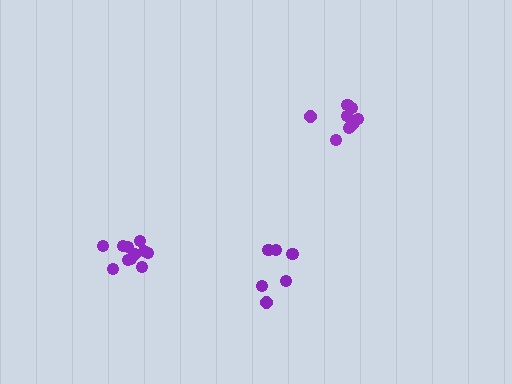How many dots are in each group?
Group 1: 8 dots, Group 2: 11 dots, Group 3: 6 dots (25 total).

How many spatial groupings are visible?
There are 3 spatial groupings.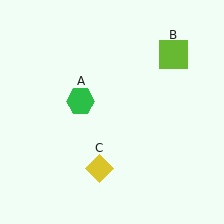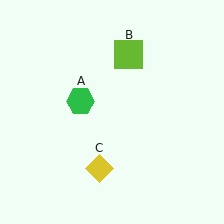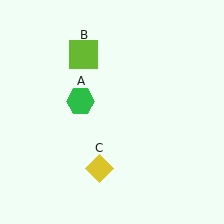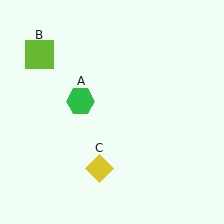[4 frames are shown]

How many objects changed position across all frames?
1 object changed position: lime square (object B).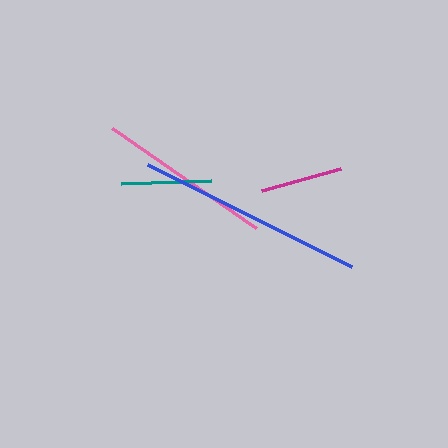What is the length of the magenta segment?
The magenta segment is approximately 82 pixels long.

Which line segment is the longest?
The blue line is the longest at approximately 228 pixels.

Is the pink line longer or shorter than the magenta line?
The pink line is longer than the magenta line.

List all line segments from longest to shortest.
From longest to shortest: blue, pink, teal, magenta.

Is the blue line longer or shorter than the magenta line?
The blue line is longer than the magenta line.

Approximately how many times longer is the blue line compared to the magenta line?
The blue line is approximately 2.8 times the length of the magenta line.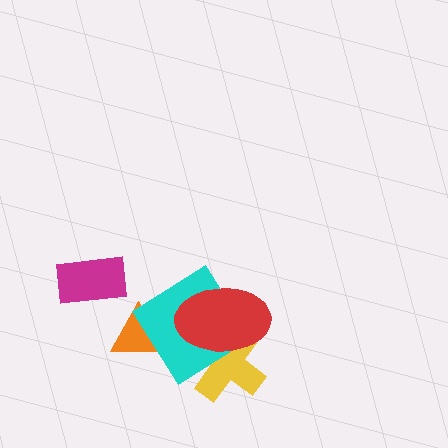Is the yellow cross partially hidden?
Yes, it is partially covered by another shape.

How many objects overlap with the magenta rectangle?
0 objects overlap with the magenta rectangle.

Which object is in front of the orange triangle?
The cyan diamond is in front of the orange triangle.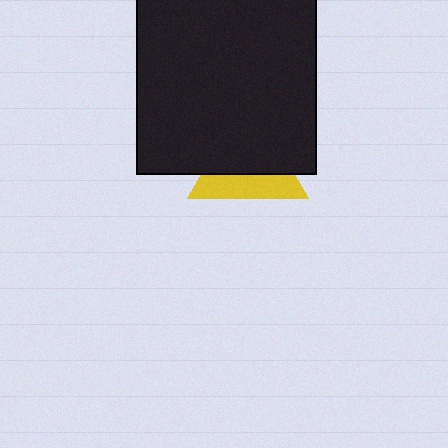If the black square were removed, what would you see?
You would see the complete yellow triangle.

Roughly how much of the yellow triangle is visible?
A small part of it is visible (roughly 40%).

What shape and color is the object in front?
The object in front is a black square.